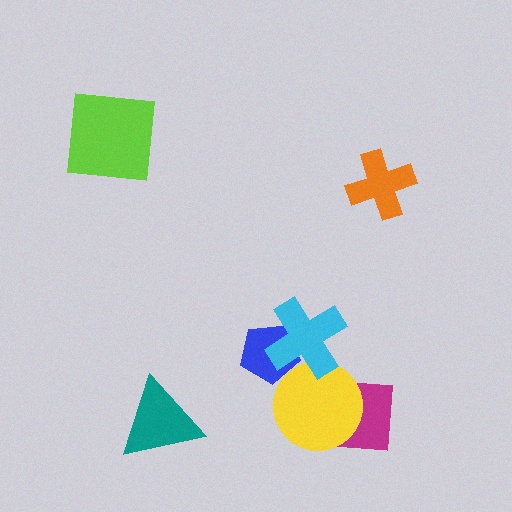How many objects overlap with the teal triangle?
0 objects overlap with the teal triangle.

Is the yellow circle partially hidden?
Yes, it is partially covered by another shape.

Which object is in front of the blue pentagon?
The cyan cross is in front of the blue pentagon.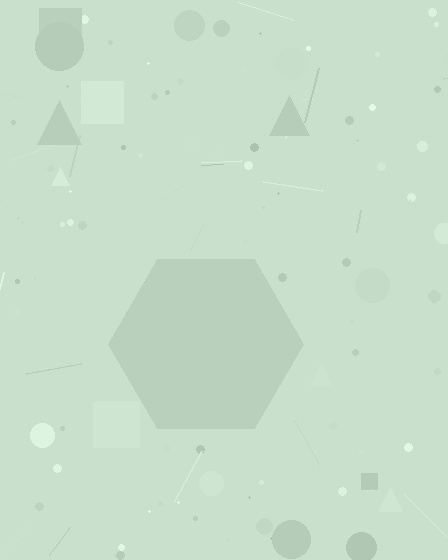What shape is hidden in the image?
A hexagon is hidden in the image.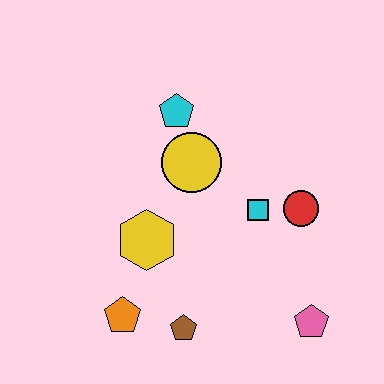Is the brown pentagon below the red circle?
Yes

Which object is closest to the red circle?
The cyan square is closest to the red circle.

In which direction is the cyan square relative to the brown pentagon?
The cyan square is above the brown pentagon.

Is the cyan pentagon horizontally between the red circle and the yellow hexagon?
Yes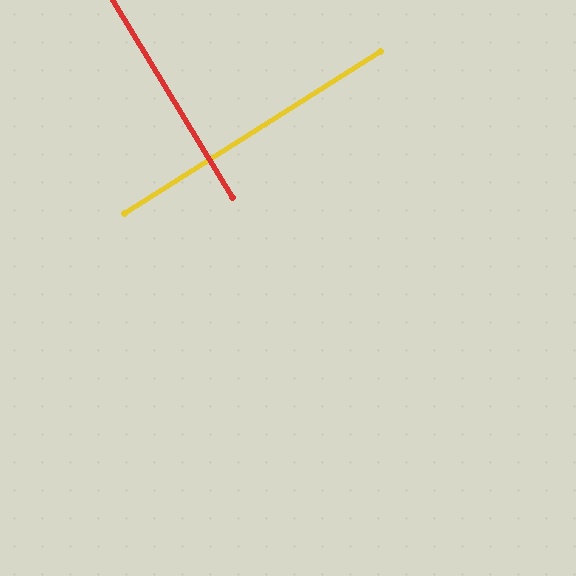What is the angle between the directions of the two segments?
Approximately 89 degrees.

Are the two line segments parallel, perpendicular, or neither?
Perpendicular — they meet at approximately 89°.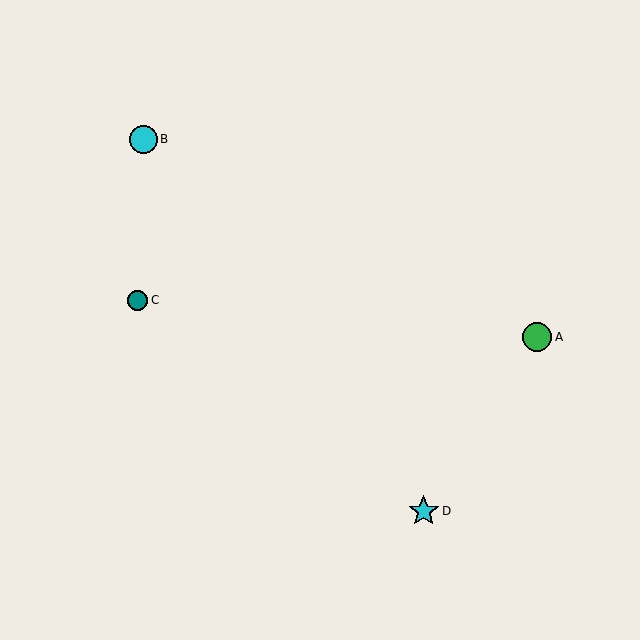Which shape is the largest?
The cyan star (labeled D) is the largest.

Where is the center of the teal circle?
The center of the teal circle is at (138, 300).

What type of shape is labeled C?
Shape C is a teal circle.